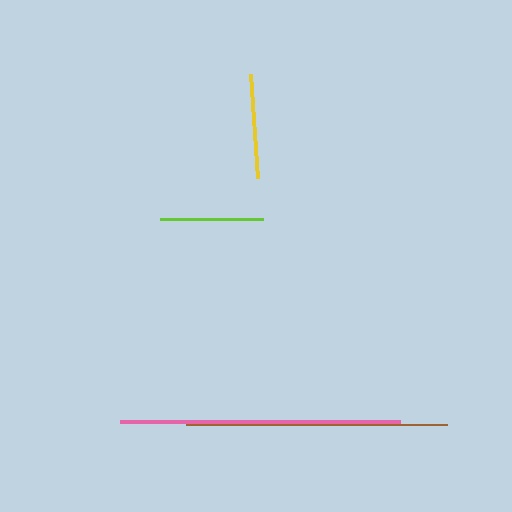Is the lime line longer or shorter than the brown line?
The brown line is longer than the lime line.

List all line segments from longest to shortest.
From longest to shortest: pink, brown, yellow, lime.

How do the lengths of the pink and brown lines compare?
The pink and brown lines are approximately the same length.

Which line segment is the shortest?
The lime line is the shortest at approximately 103 pixels.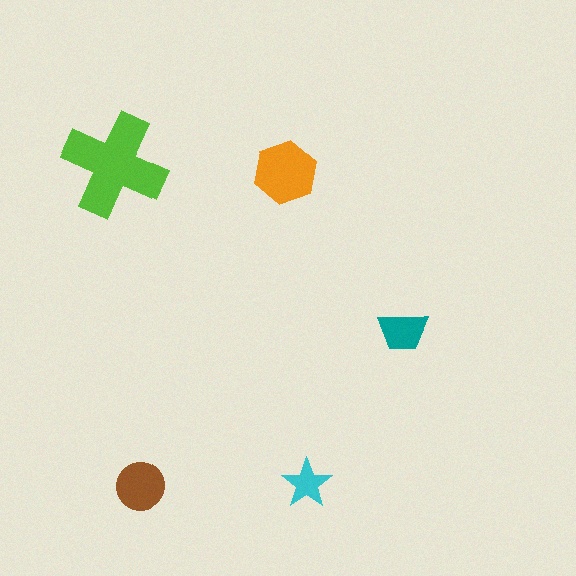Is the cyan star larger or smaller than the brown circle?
Smaller.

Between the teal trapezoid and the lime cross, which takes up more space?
The lime cross.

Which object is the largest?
The lime cross.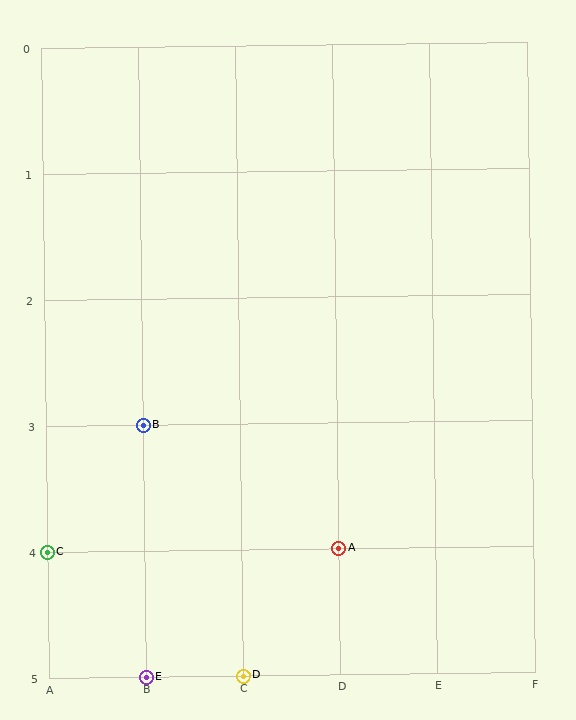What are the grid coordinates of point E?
Point E is at grid coordinates (B, 5).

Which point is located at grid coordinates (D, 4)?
Point A is at (D, 4).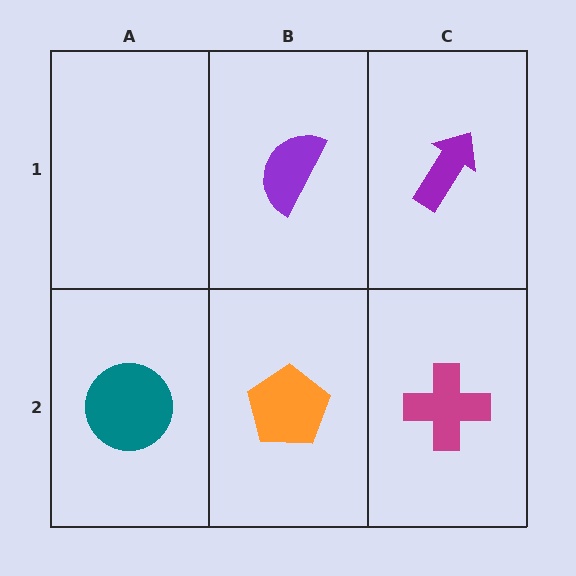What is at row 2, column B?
An orange pentagon.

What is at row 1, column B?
A purple semicircle.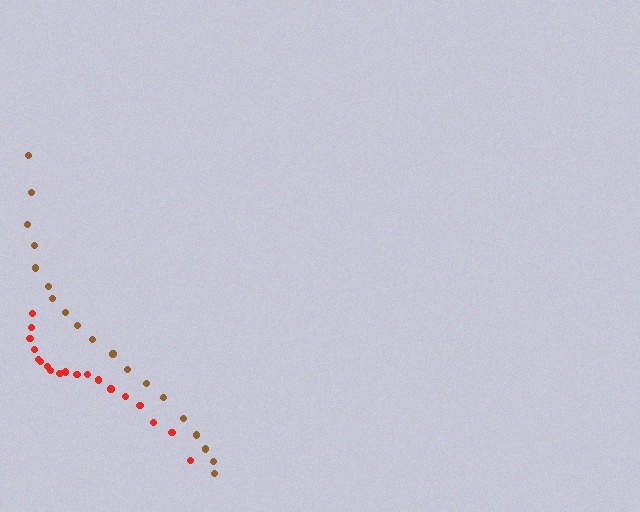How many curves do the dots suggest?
There are 2 distinct paths.